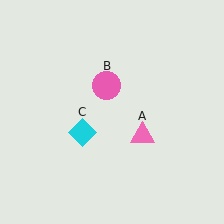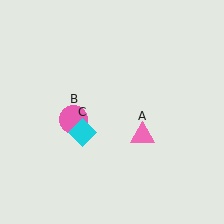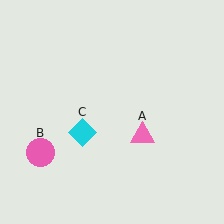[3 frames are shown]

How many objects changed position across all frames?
1 object changed position: pink circle (object B).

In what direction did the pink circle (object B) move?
The pink circle (object B) moved down and to the left.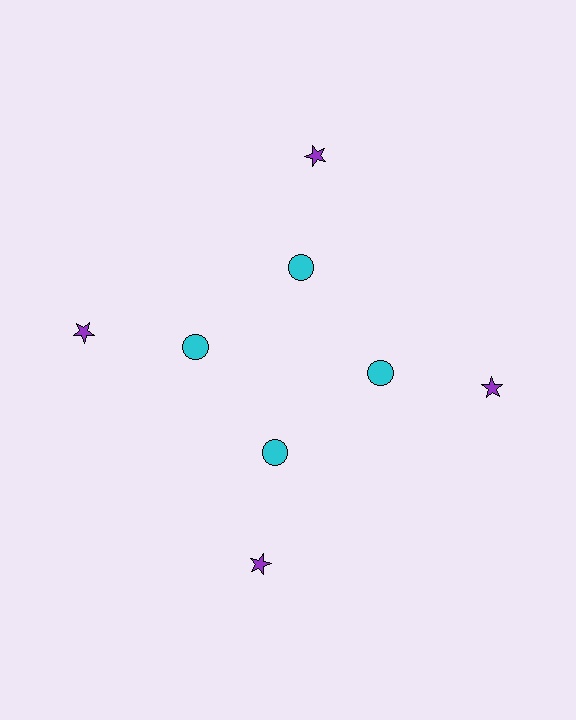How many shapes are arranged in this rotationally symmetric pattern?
There are 8 shapes, arranged in 4 groups of 2.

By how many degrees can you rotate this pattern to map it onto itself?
The pattern maps onto itself every 90 degrees of rotation.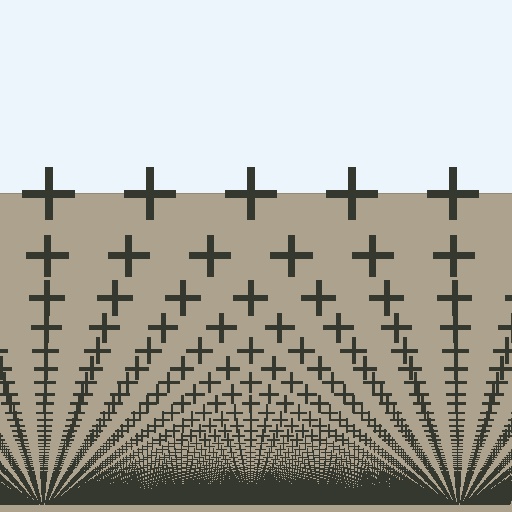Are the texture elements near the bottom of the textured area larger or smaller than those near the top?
Smaller. The gradient is inverted — elements near the bottom are smaller and denser.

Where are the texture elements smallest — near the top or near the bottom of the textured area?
Near the bottom.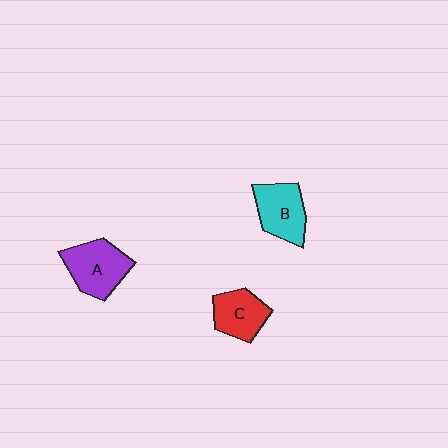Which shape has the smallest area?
Shape C (red).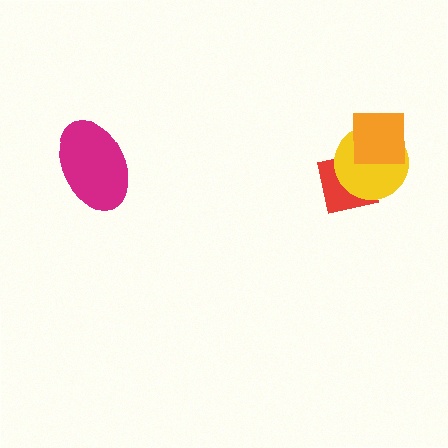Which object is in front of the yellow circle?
The orange square is in front of the yellow circle.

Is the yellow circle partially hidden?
Yes, it is partially covered by another shape.